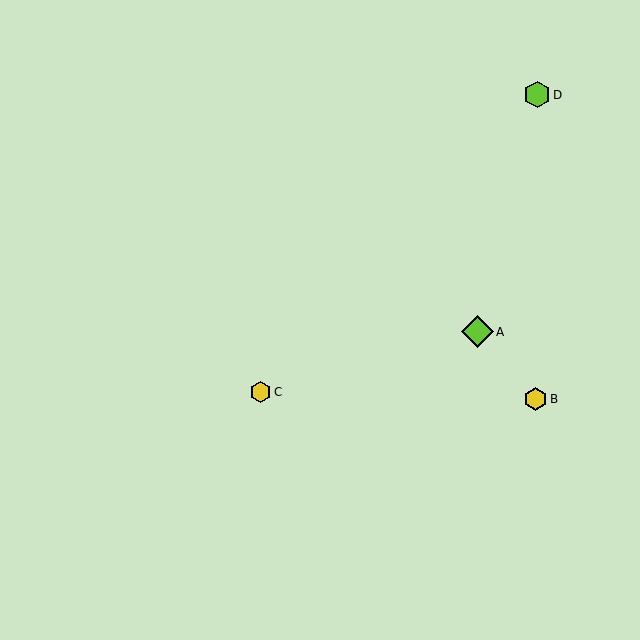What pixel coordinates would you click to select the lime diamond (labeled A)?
Click at (477, 332) to select the lime diamond A.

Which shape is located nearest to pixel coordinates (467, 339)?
The lime diamond (labeled A) at (477, 332) is nearest to that location.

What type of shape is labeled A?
Shape A is a lime diamond.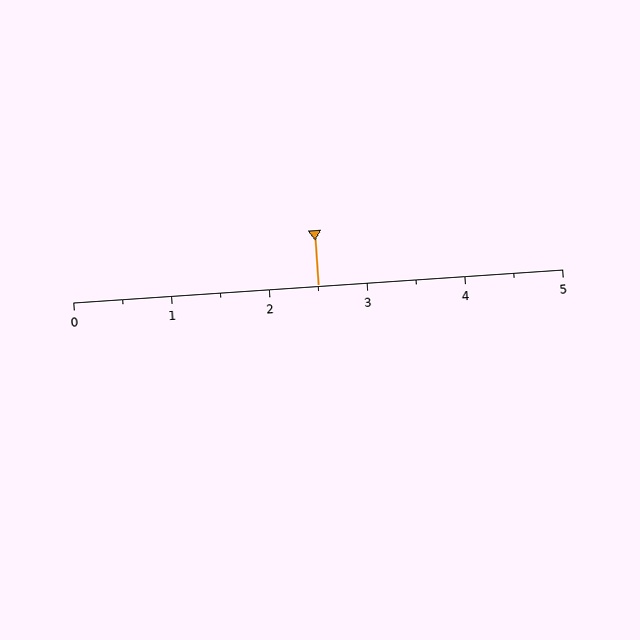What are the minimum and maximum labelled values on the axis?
The axis runs from 0 to 5.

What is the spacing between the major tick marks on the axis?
The major ticks are spaced 1 apart.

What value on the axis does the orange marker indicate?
The marker indicates approximately 2.5.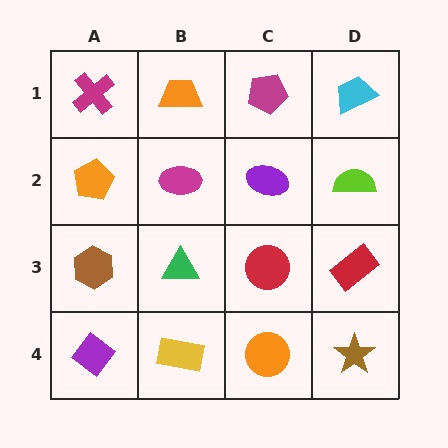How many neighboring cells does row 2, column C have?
4.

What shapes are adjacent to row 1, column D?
A lime semicircle (row 2, column D), a magenta pentagon (row 1, column C).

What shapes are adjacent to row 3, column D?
A lime semicircle (row 2, column D), a brown star (row 4, column D), a red circle (row 3, column C).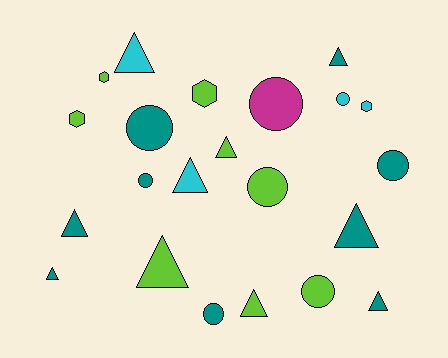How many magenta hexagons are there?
There are no magenta hexagons.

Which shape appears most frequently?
Triangle, with 10 objects.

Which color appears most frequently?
Teal, with 9 objects.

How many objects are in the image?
There are 22 objects.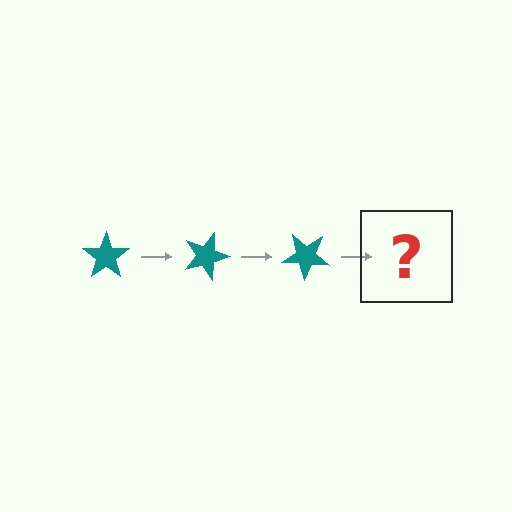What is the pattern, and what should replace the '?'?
The pattern is that the star rotates 20 degrees each step. The '?' should be a teal star rotated 60 degrees.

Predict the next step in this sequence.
The next step is a teal star rotated 60 degrees.